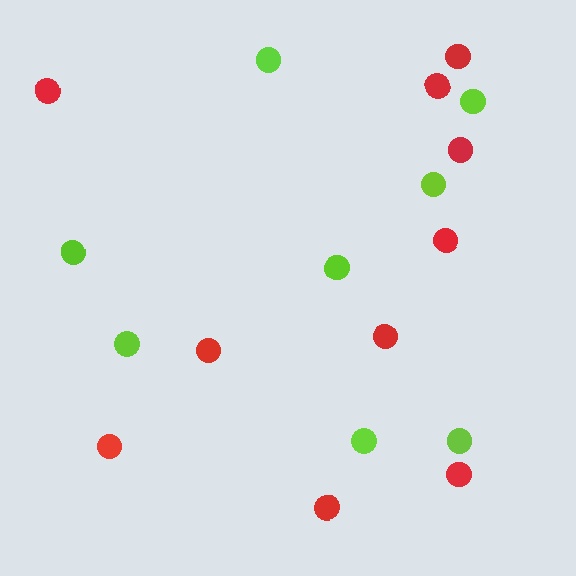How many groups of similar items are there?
There are 2 groups: one group of red circles (10) and one group of lime circles (8).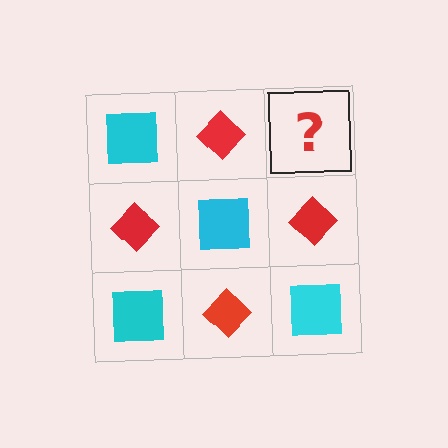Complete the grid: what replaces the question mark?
The question mark should be replaced with a cyan square.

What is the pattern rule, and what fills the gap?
The rule is that it alternates cyan square and red diamond in a checkerboard pattern. The gap should be filled with a cyan square.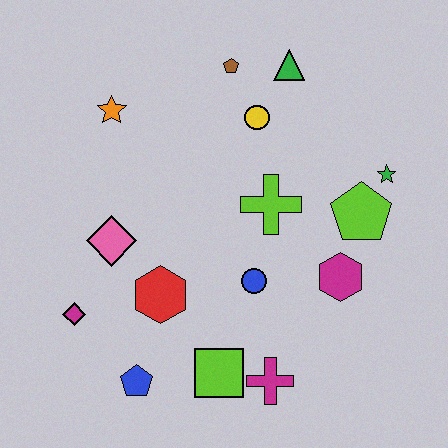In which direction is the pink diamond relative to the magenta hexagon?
The pink diamond is to the left of the magenta hexagon.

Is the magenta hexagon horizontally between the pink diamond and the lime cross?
No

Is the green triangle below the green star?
No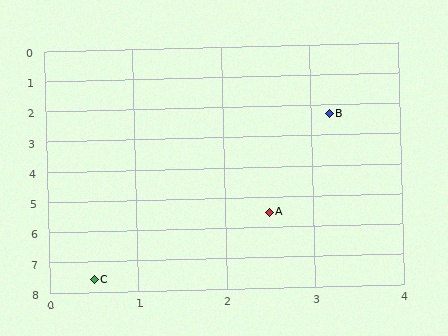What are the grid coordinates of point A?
Point A is at approximately (2.5, 5.5).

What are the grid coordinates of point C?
Point C is at approximately (0.5, 7.6).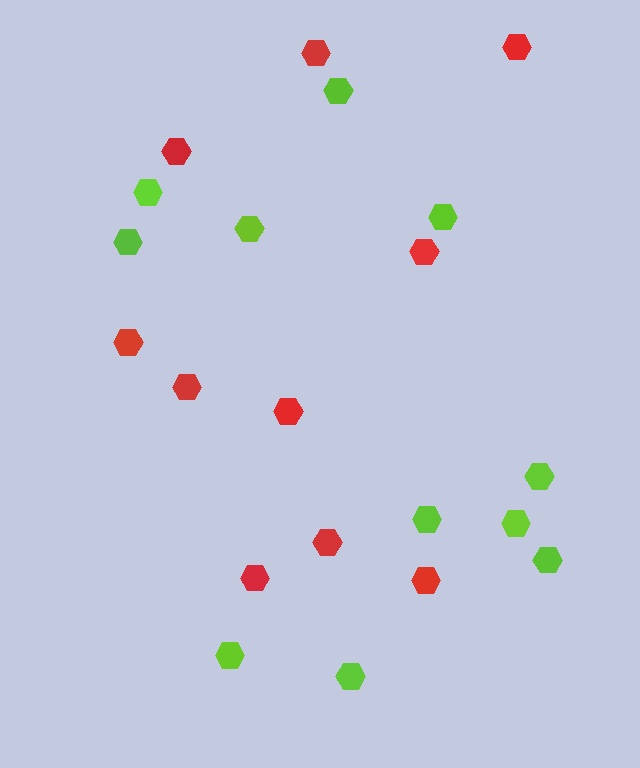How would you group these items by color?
There are 2 groups: one group of red hexagons (10) and one group of lime hexagons (11).